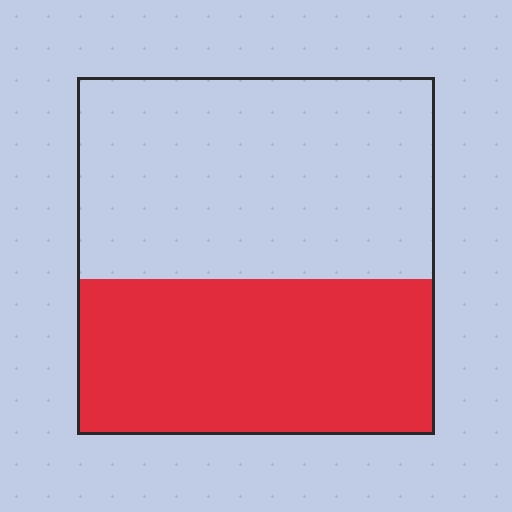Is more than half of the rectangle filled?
No.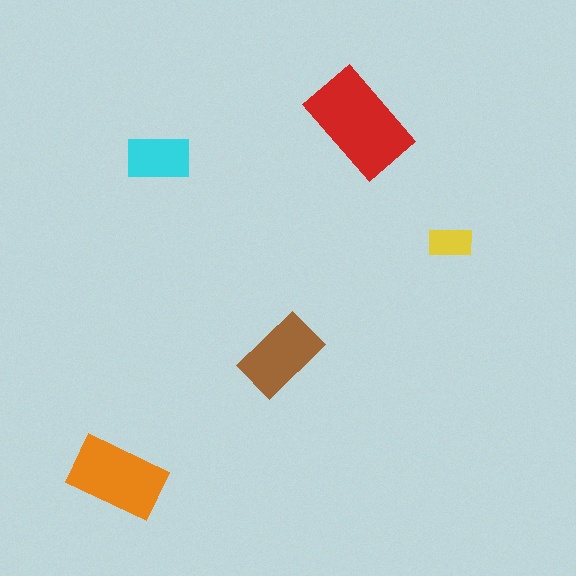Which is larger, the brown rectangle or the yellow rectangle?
The brown one.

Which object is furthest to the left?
The orange rectangle is leftmost.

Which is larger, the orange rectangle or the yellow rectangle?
The orange one.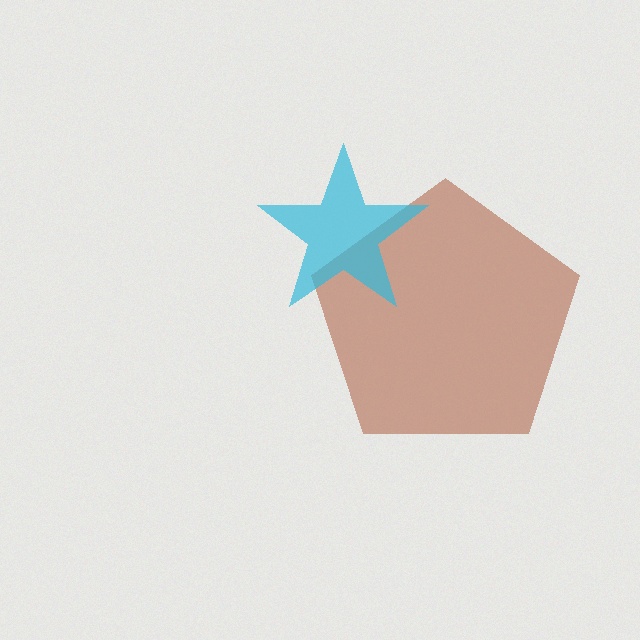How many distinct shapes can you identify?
There are 2 distinct shapes: a brown pentagon, a cyan star.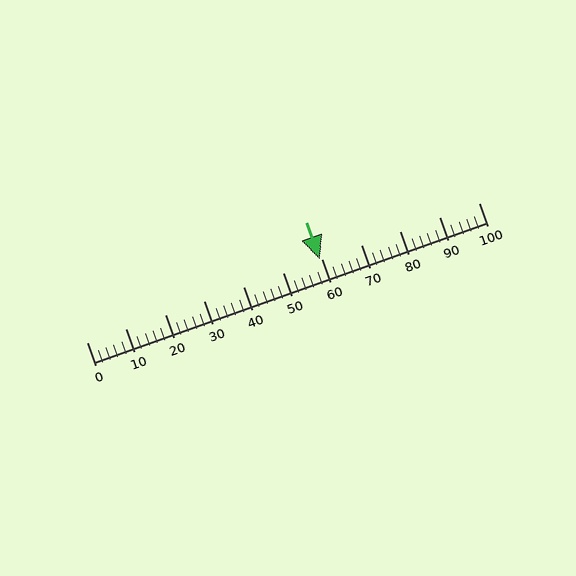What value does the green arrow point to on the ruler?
The green arrow points to approximately 60.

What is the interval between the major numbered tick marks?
The major tick marks are spaced 10 units apart.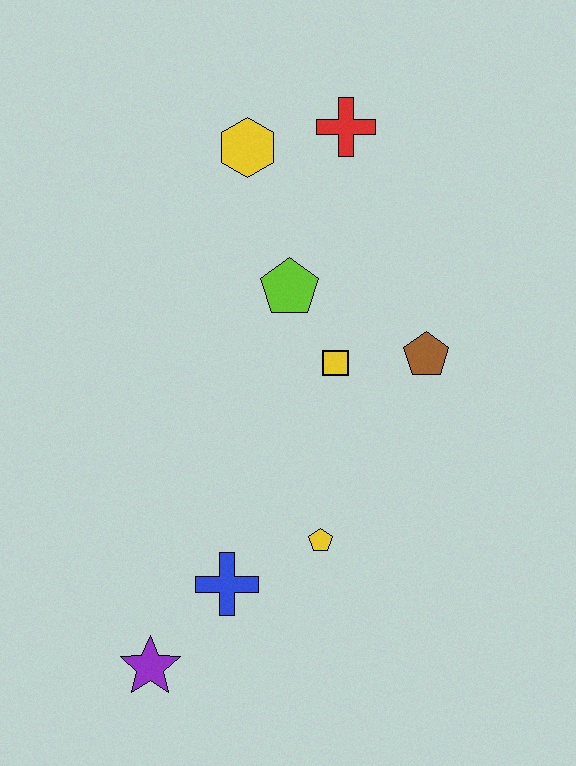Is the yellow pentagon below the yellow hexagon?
Yes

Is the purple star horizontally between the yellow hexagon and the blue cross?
No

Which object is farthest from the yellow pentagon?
The red cross is farthest from the yellow pentagon.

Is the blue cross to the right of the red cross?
No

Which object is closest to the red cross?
The yellow hexagon is closest to the red cross.